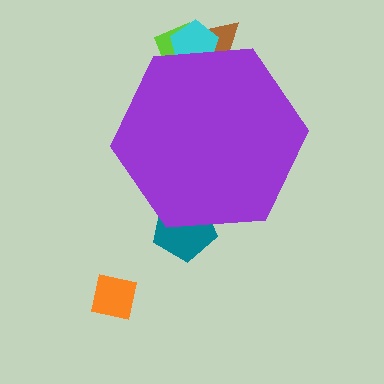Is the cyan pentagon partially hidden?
Yes, the cyan pentagon is partially hidden behind the purple hexagon.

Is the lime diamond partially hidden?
Yes, the lime diamond is partially hidden behind the purple hexagon.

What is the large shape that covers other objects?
A purple hexagon.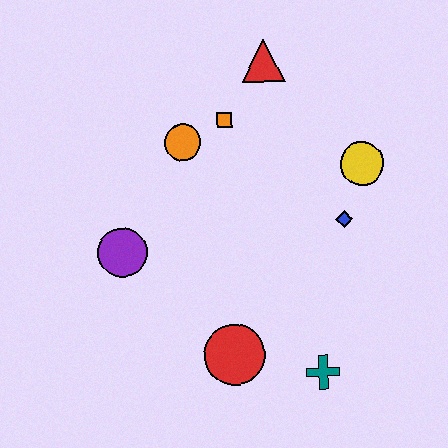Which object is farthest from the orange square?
The teal cross is farthest from the orange square.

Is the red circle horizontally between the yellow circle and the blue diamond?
No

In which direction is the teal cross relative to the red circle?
The teal cross is to the right of the red circle.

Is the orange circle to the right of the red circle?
No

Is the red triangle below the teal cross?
No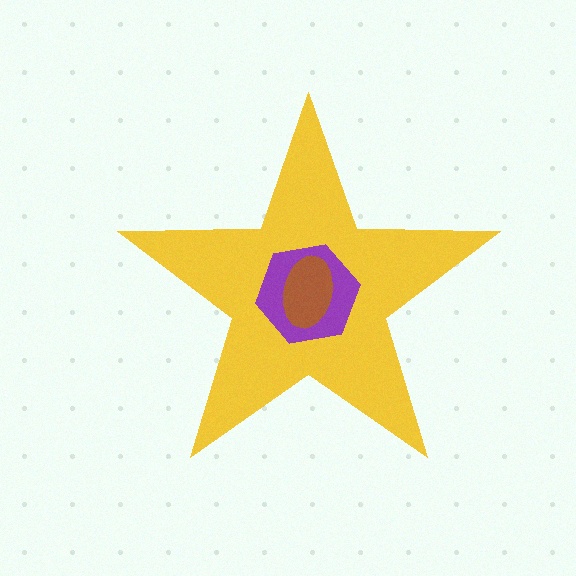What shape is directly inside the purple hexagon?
The brown ellipse.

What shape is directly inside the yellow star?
The purple hexagon.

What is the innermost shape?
The brown ellipse.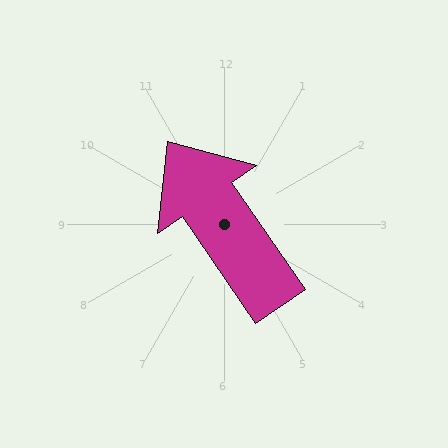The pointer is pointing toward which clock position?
Roughly 11 o'clock.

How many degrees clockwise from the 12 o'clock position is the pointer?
Approximately 326 degrees.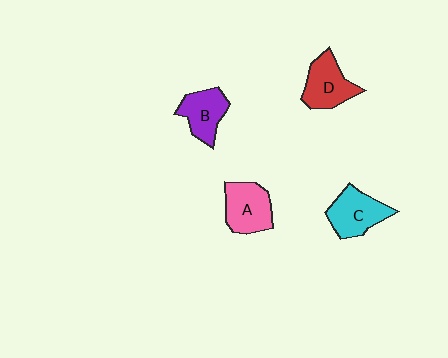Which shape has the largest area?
Shape A (pink).